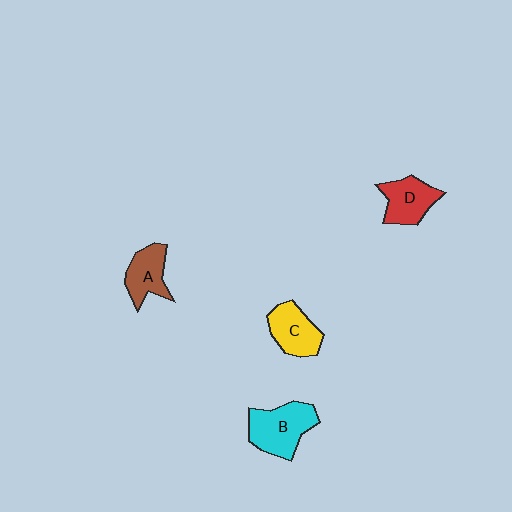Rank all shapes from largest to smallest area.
From largest to smallest: B (cyan), C (yellow), D (red), A (brown).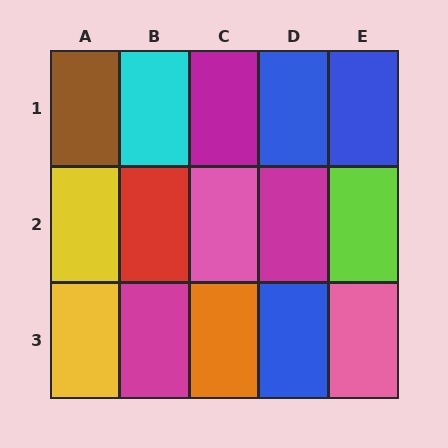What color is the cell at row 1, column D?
Blue.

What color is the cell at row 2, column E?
Lime.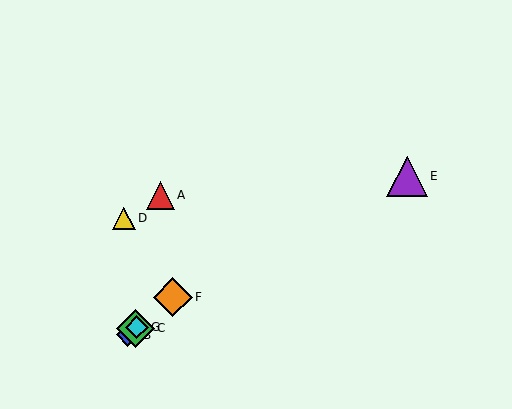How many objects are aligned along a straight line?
4 objects (B, C, F, G) are aligned along a straight line.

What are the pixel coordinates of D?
Object D is at (124, 218).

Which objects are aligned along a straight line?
Objects B, C, F, G are aligned along a straight line.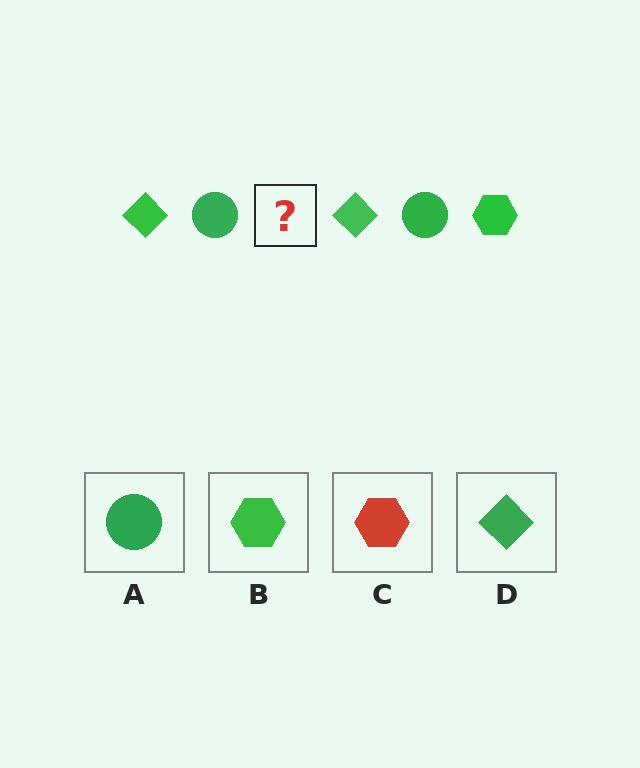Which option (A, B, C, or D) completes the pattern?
B.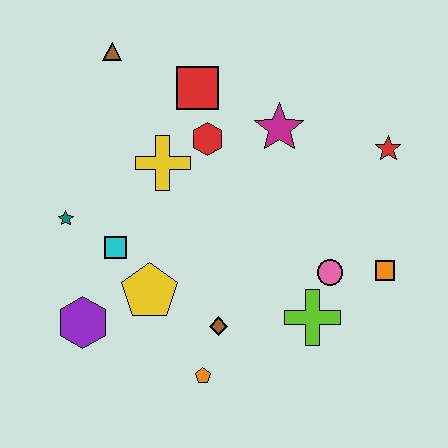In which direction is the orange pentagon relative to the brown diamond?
The orange pentagon is below the brown diamond.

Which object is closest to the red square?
The red hexagon is closest to the red square.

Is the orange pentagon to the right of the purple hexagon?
Yes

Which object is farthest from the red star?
The purple hexagon is farthest from the red star.